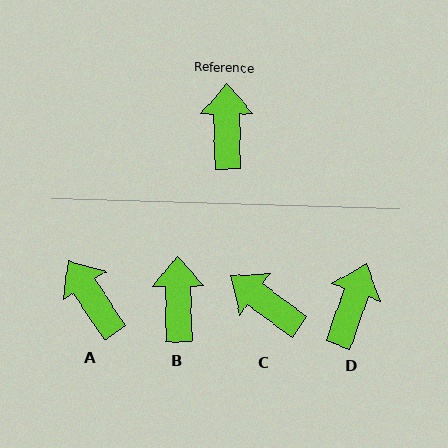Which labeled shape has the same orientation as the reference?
B.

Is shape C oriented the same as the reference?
No, it is off by about 52 degrees.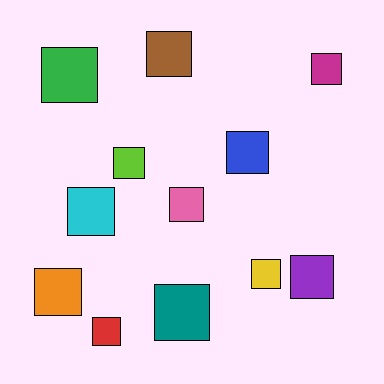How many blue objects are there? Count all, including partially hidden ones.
There is 1 blue object.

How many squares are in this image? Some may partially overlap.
There are 12 squares.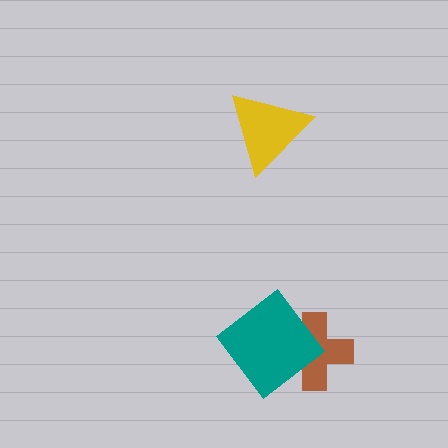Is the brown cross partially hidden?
Yes, it is partially covered by another shape.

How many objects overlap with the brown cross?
1 object overlaps with the brown cross.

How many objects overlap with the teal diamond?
1 object overlaps with the teal diamond.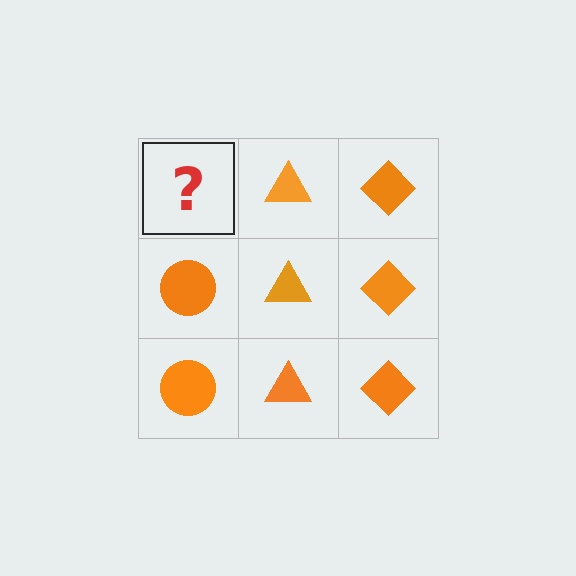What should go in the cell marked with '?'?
The missing cell should contain an orange circle.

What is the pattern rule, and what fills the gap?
The rule is that each column has a consistent shape. The gap should be filled with an orange circle.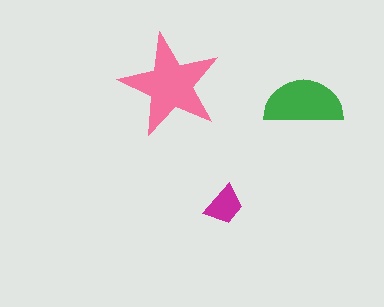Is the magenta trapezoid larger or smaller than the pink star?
Smaller.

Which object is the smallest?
The magenta trapezoid.